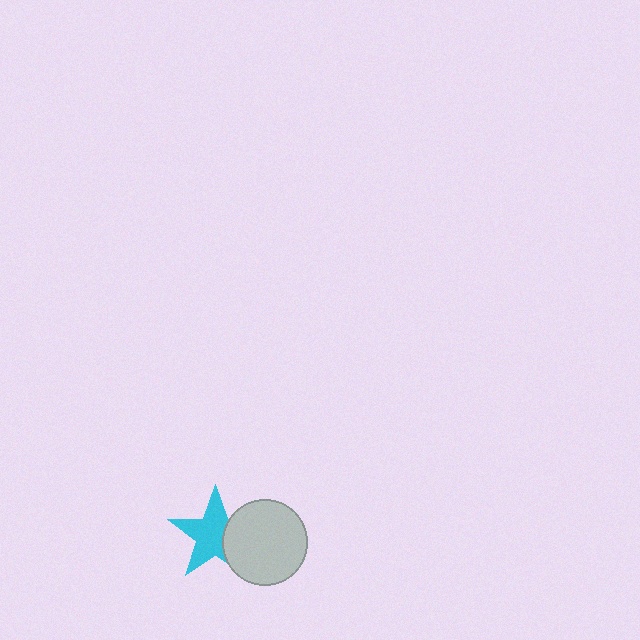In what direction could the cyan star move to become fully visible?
The cyan star could move left. That would shift it out from behind the light gray circle entirely.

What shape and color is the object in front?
The object in front is a light gray circle.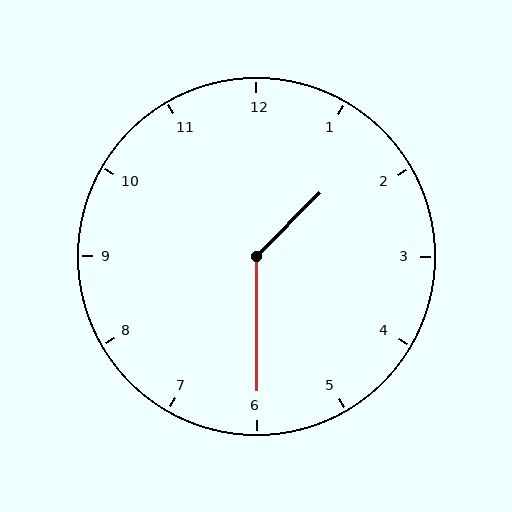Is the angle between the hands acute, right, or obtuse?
It is obtuse.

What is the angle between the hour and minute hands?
Approximately 135 degrees.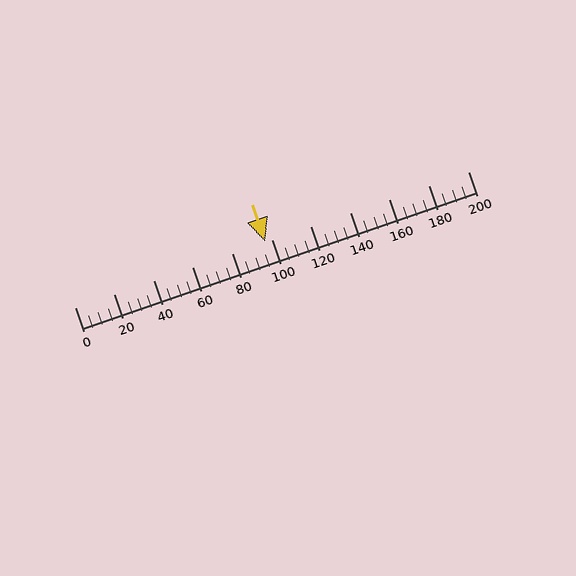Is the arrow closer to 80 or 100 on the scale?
The arrow is closer to 100.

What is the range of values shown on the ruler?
The ruler shows values from 0 to 200.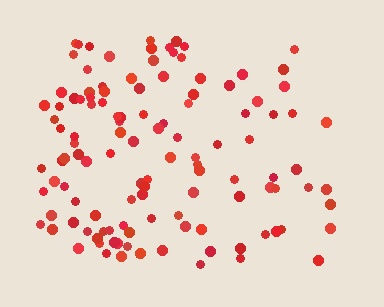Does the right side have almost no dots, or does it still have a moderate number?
Still a moderate number, just noticeably fewer than the left.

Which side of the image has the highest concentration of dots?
The left.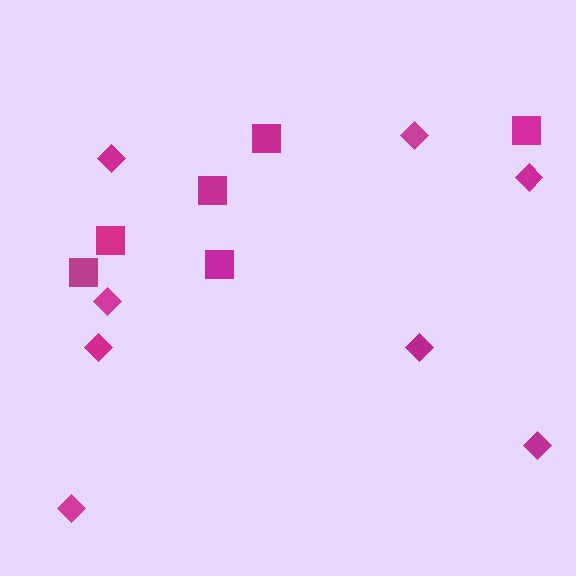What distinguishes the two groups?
There are 2 groups: one group of diamonds (8) and one group of squares (6).